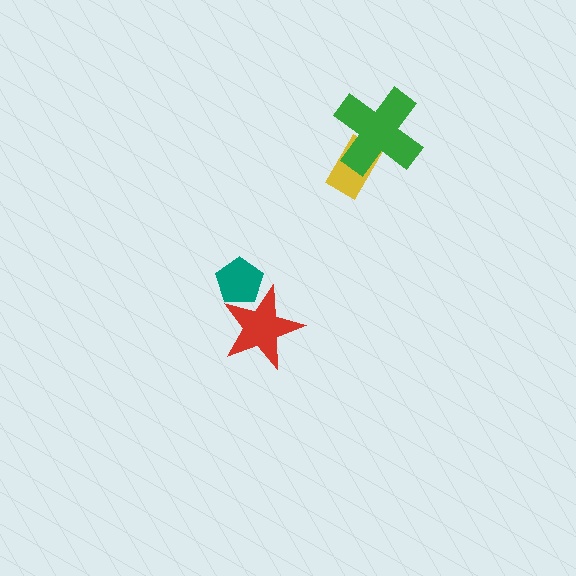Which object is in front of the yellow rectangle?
The green cross is in front of the yellow rectangle.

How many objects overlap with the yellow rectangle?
1 object overlaps with the yellow rectangle.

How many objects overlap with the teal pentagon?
1 object overlaps with the teal pentagon.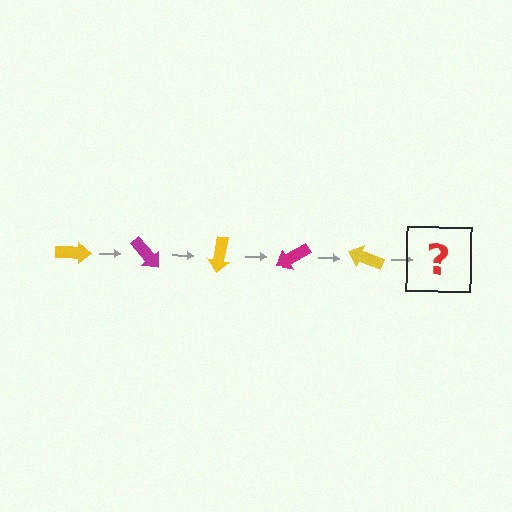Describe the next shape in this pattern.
It should be a magenta arrow, rotated 250 degrees from the start.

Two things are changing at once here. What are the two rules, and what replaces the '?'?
The two rules are that it rotates 50 degrees each step and the color cycles through yellow and magenta. The '?' should be a magenta arrow, rotated 250 degrees from the start.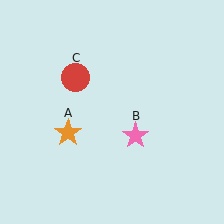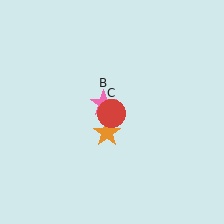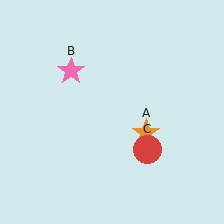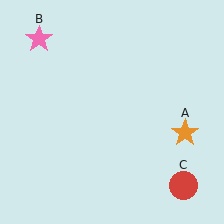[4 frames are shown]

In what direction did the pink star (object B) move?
The pink star (object B) moved up and to the left.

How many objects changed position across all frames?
3 objects changed position: orange star (object A), pink star (object B), red circle (object C).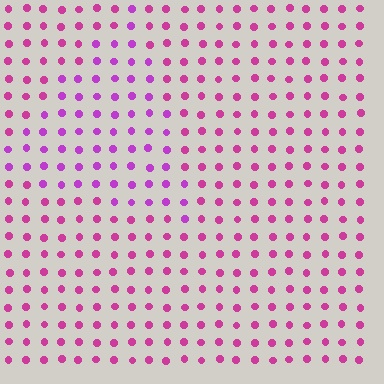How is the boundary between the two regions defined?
The boundary is defined purely by a slight shift in hue (about 26 degrees). Spacing, size, and orientation are identical on both sides.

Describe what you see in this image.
The image is filled with small magenta elements in a uniform arrangement. A triangle-shaped region is visible where the elements are tinted to a slightly different hue, forming a subtle color boundary.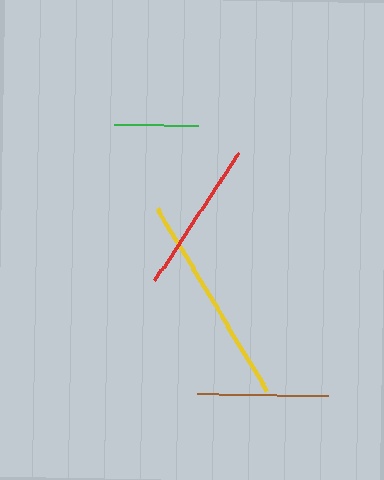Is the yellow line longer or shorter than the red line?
The yellow line is longer than the red line.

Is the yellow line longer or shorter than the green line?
The yellow line is longer than the green line.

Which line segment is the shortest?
The green line is the shortest at approximately 84 pixels.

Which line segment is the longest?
The yellow line is the longest at approximately 213 pixels.